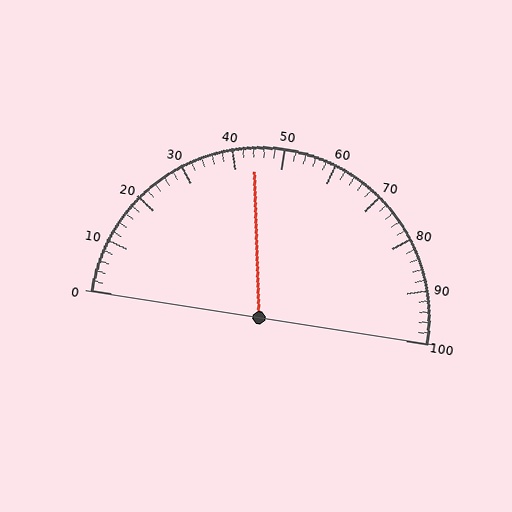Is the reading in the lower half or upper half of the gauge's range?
The reading is in the lower half of the range (0 to 100).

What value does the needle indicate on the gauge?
The needle indicates approximately 44.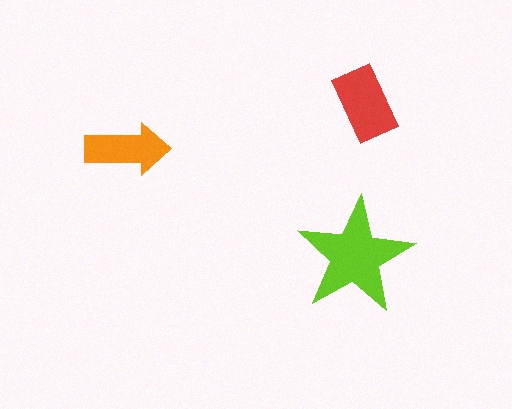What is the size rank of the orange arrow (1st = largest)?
3rd.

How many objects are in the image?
There are 3 objects in the image.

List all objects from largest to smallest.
The lime star, the red rectangle, the orange arrow.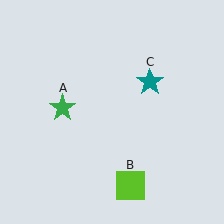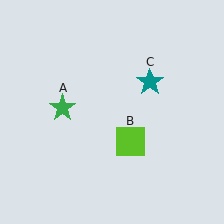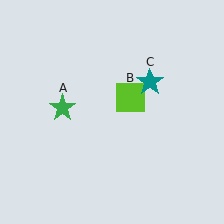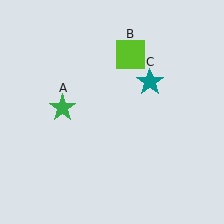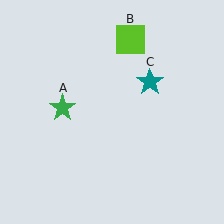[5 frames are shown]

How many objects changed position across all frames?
1 object changed position: lime square (object B).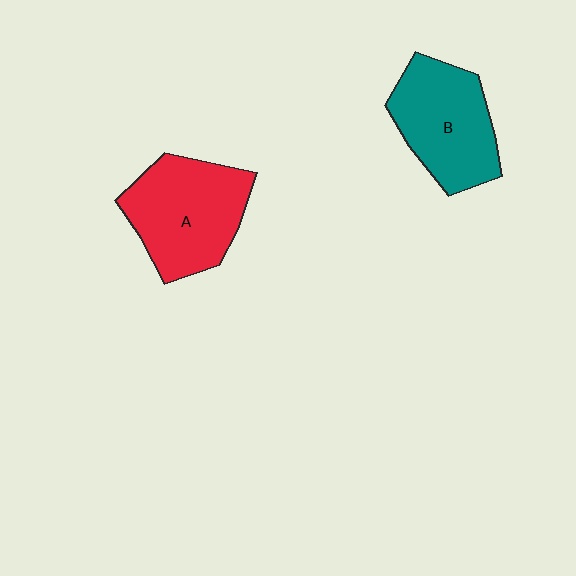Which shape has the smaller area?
Shape B (teal).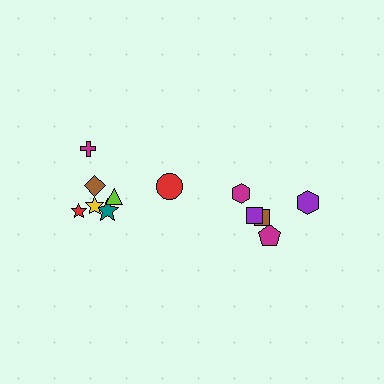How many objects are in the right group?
There are 5 objects.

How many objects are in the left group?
There are 7 objects.